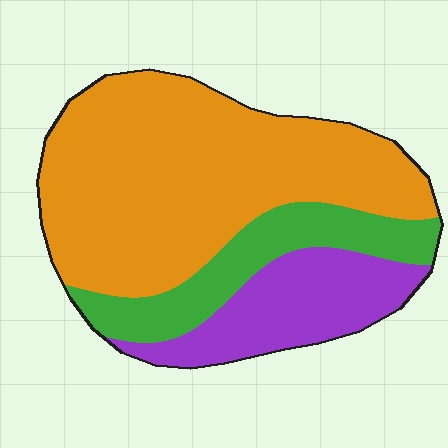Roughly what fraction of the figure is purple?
Purple covers around 20% of the figure.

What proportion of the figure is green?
Green covers around 20% of the figure.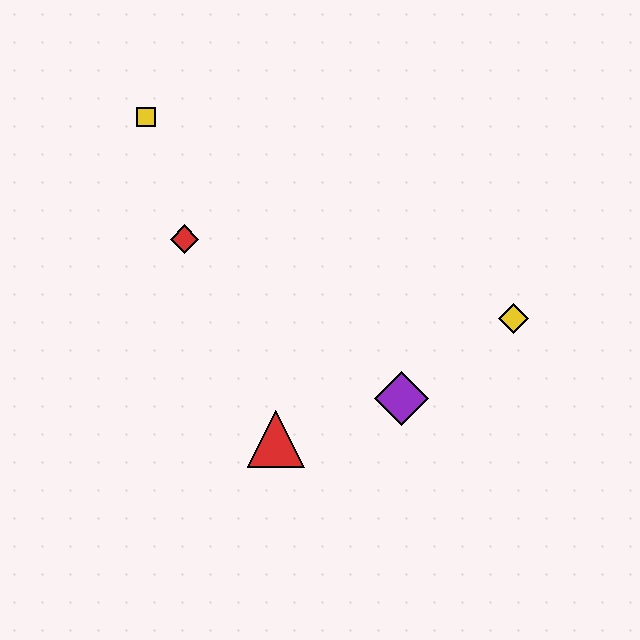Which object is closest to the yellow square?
The red diamond is closest to the yellow square.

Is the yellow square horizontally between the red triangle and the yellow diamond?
No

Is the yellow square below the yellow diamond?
No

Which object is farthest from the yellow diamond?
The yellow square is farthest from the yellow diamond.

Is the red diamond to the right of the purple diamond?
No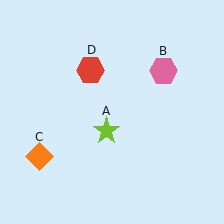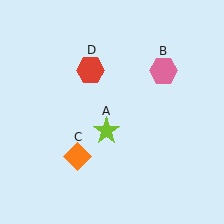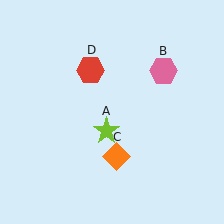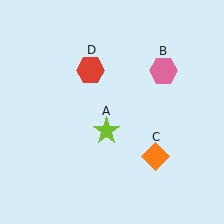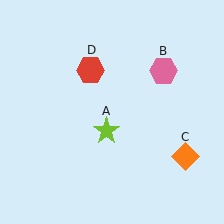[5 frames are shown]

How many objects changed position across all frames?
1 object changed position: orange diamond (object C).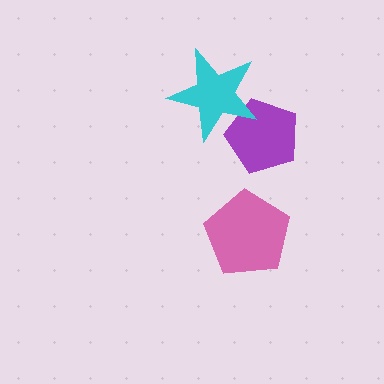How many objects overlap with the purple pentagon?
1 object overlaps with the purple pentagon.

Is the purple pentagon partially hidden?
Yes, it is partially covered by another shape.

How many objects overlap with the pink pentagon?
0 objects overlap with the pink pentagon.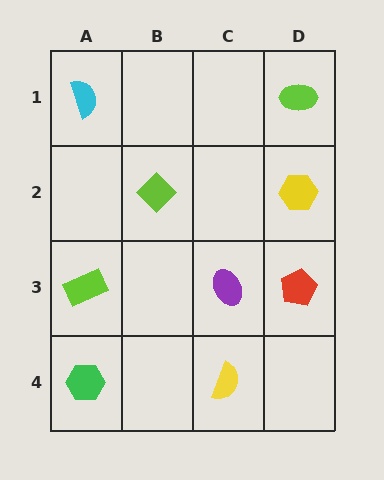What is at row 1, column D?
A lime ellipse.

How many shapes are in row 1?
2 shapes.